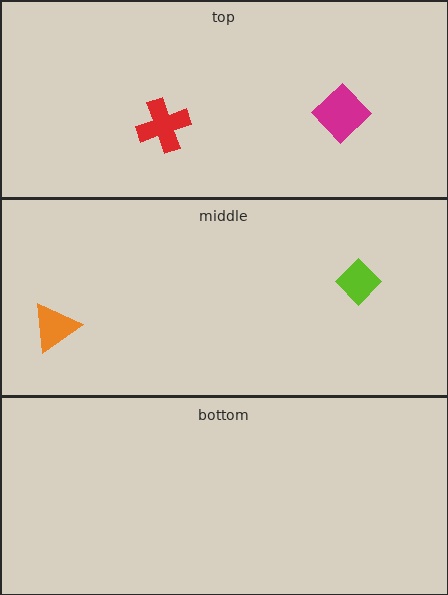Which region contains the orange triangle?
The middle region.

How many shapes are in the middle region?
2.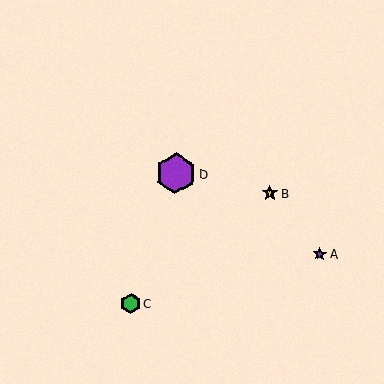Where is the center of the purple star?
The center of the purple star is at (320, 254).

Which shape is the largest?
The purple hexagon (labeled D) is the largest.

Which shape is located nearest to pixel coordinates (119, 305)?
The green hexagon (labeled C) at (130, 303) is nearest to that location.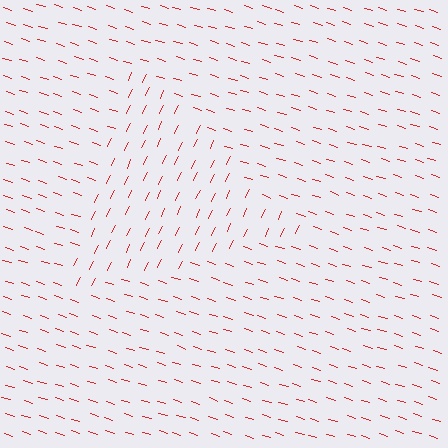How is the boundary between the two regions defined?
The boundary is defined purely by a change in line orientation (approximately 83 degrees difference). All lines are the same color and thickness.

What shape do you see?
I see a triangle.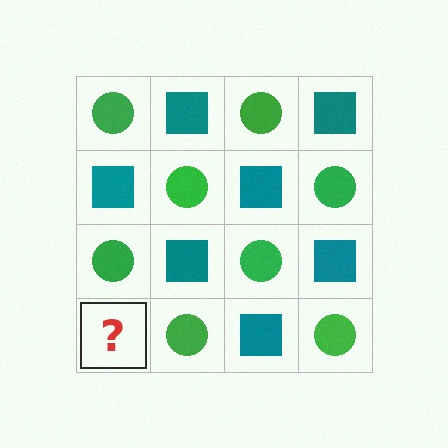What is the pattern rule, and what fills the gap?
The rule is that it alternates green circle and teal square in a checkerboard pattern. The gap should be filled with a teal square.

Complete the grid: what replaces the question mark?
The question mark should be replaced with a teal square.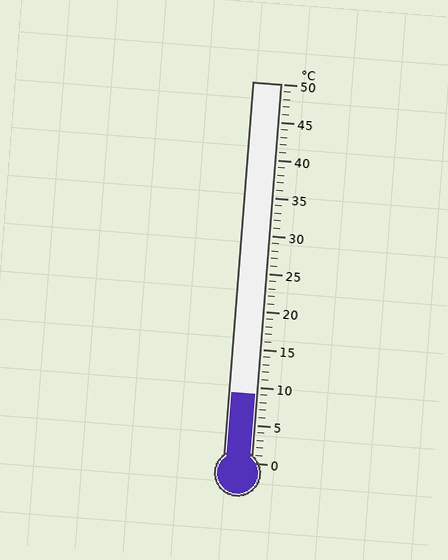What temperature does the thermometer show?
The thermometer shows approximately 9°C.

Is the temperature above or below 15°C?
The temperature is below 15°C.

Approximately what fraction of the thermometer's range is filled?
The thermometer is filled to approximately 20% of its range.